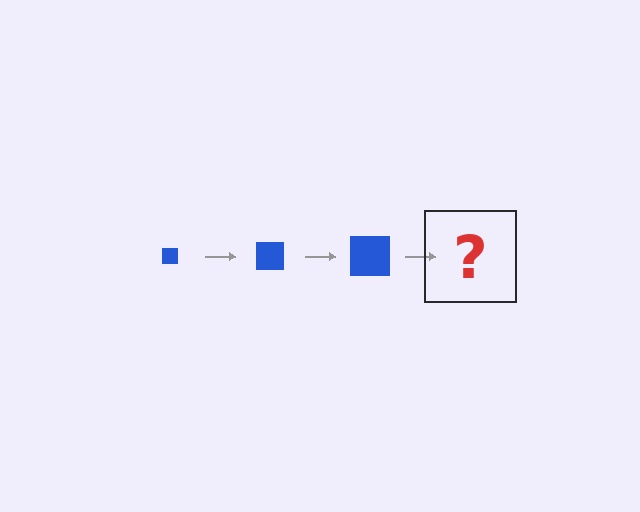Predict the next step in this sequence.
The next step is a blue square, larger than the previous one.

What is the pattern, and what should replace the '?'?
The pattern is that the square gets progressively larger each step. The '?' should be a blue square, larger than the previous one.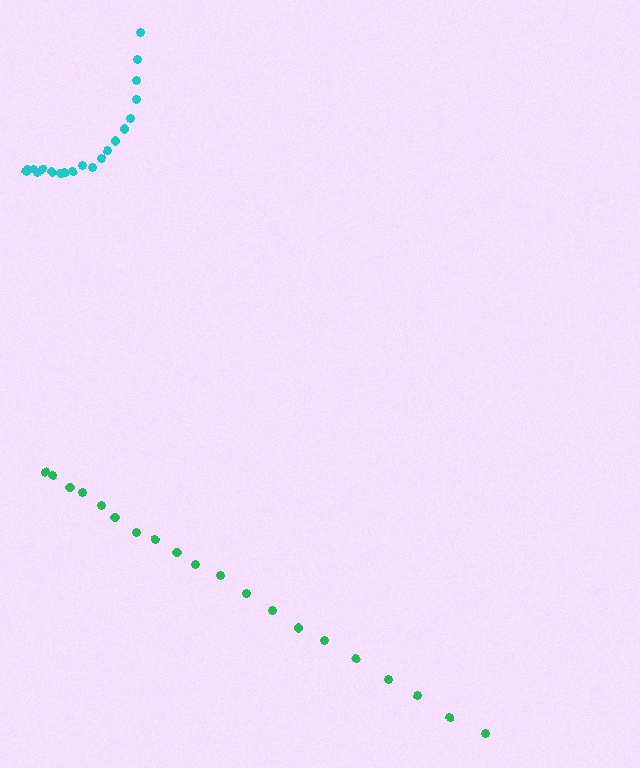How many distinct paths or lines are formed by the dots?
There are 2 distinct paths.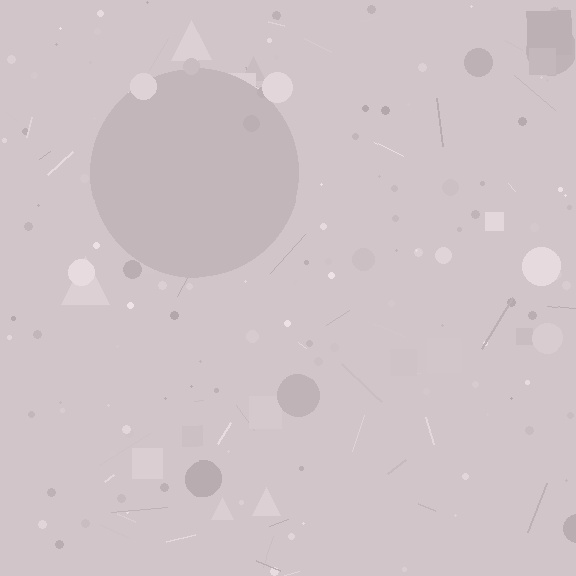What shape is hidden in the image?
A circle is hidden in the image.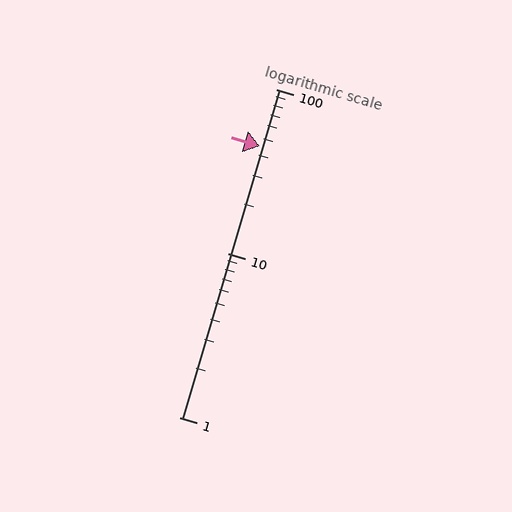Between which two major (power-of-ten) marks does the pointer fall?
The pointer is between 10 and 100.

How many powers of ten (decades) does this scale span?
The scale spans 2 decades, from 1 to 100.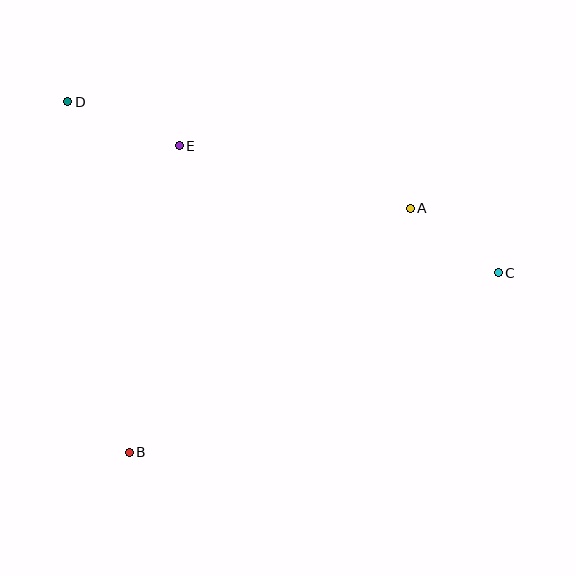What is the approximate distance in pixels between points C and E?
The distance between C and E is approximately 343 pixels.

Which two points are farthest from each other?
Points C and D are farthest from each other.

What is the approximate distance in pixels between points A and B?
The distance between A and B is approximately 372 pixels.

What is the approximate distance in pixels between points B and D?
The distance between B and D is approximately 356 pixels.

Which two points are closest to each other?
Points A and C are closest to each other.